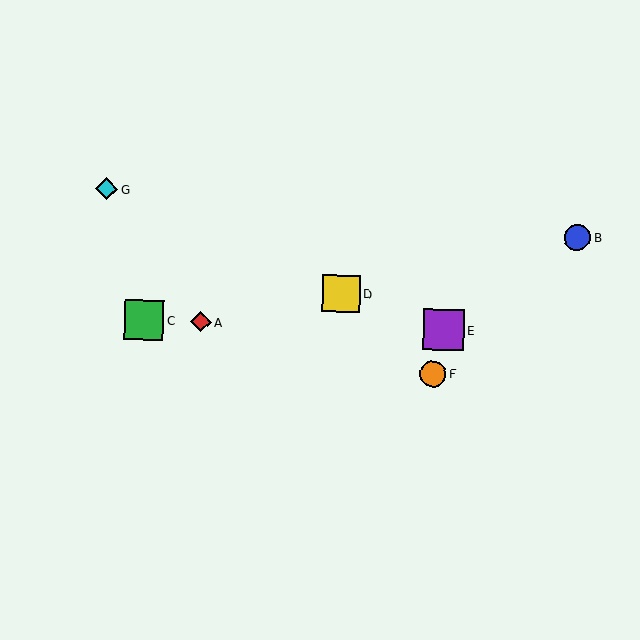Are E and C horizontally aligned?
Yes, both are at y≈330.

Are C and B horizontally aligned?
No, C is at y≈320 and B is at y≈237.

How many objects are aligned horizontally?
3 objects (A, C, E) are aligned horizontally.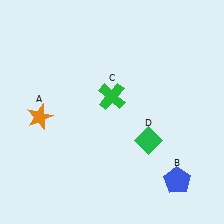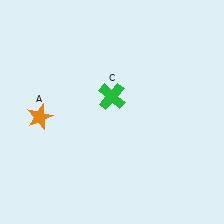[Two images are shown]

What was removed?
The green diamond (D), the blue pentagon (B) were removed in Image 2.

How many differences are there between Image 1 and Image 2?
There are 2 differences between the two images.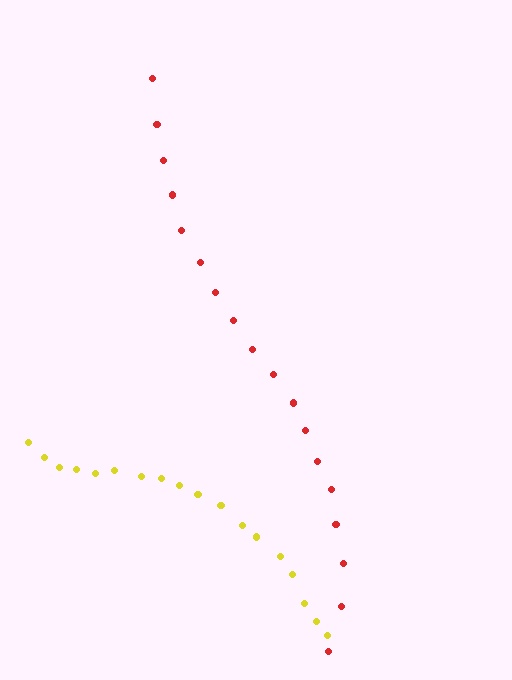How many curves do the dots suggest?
There are 2 distinct paths.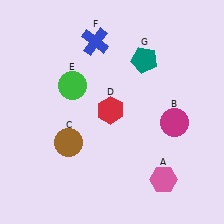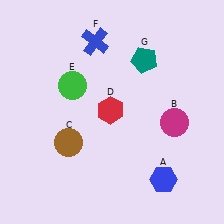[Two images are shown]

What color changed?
The hexagon (A) changed from pink in Image 1 to blue in Image 2.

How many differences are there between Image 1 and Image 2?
There is 1 difference between the two images.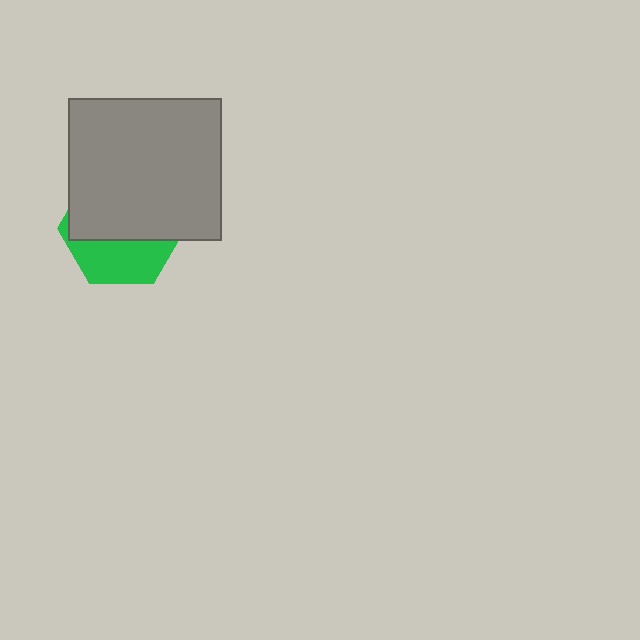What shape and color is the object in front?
The object in front is a gray rectangle.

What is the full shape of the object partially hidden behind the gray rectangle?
The partially hidden object is a green hexagon.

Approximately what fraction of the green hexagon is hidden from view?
Roughly 63% of the green hexagon is hidden behind the gray rectangle.